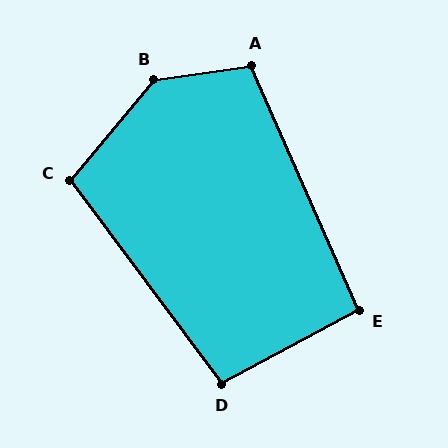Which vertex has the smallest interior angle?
E, at approximately 94 degrees.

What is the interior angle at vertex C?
Approximately 103 degrees (obtuse).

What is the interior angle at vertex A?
Approximately 106 degrees (obtuse).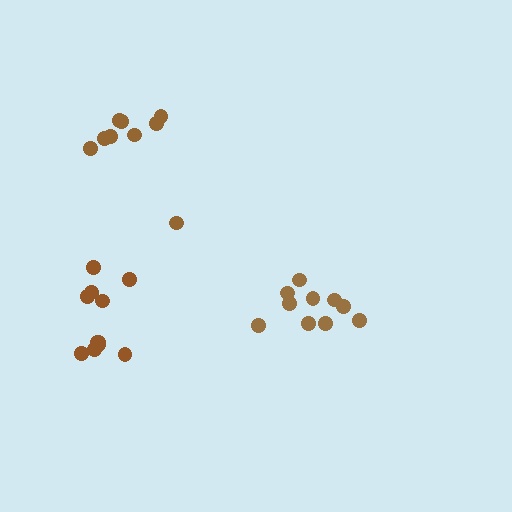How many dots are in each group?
Group 1: 10 dots, Group 2: 11 dots, Group 3: 9 dots (30 total).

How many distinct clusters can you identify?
There are 3 distinct clusters.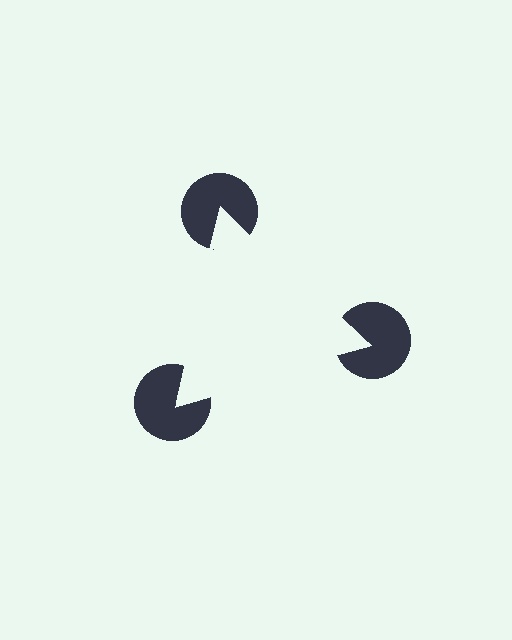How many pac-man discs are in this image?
There are 3 — one at each vertex of the illusory triangle.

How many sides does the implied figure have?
3 sides.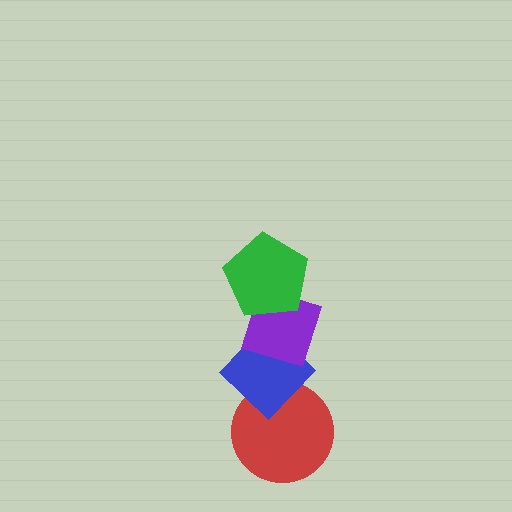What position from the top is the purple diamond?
The purple diamond is 2nd from the top.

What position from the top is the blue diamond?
The blue diamond is 3rd from the top.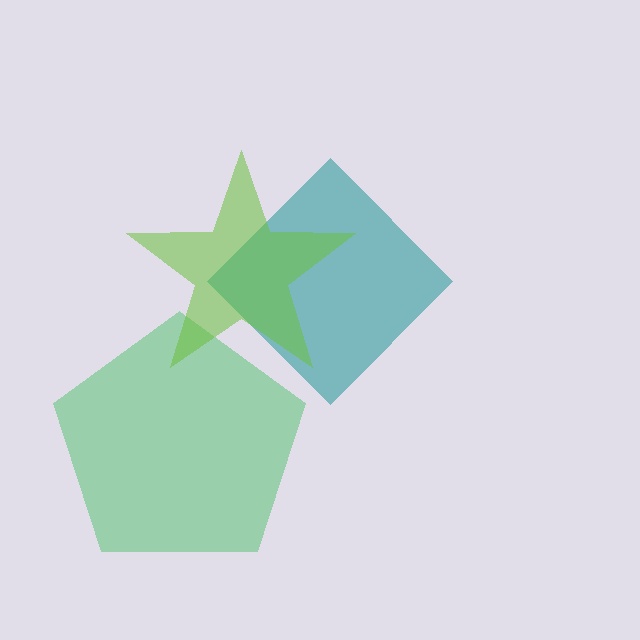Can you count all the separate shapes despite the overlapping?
Yes, there are 3 separate shapes.